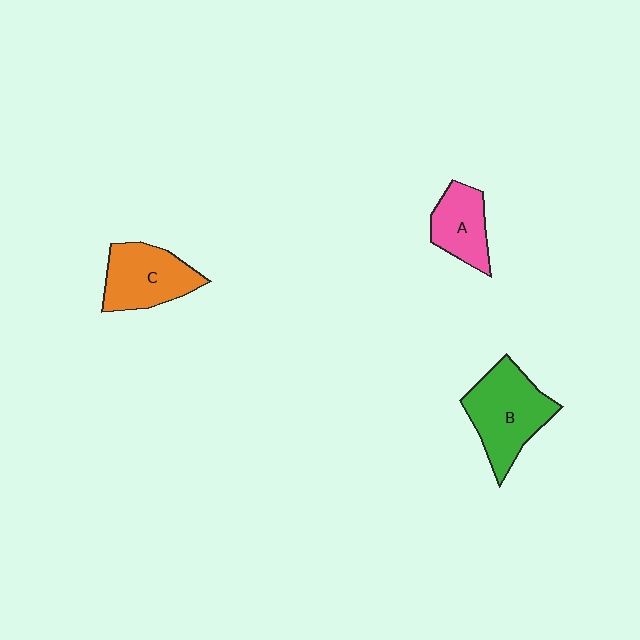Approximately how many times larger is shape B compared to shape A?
Approximately 1.6 times.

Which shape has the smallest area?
Shape A (pink).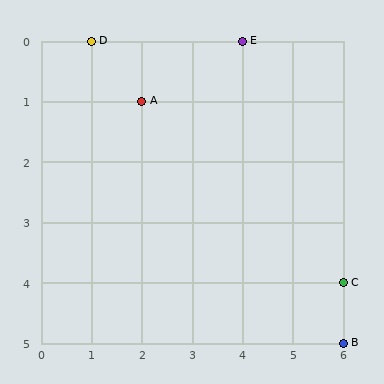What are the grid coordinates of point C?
Point C is at grid coordinates (6, 4).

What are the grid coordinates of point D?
Point D is at grid coordinates (1, 0).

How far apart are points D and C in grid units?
Points D and C are 5 columns and 4 rows apart (about 6.4 grid units diagonally).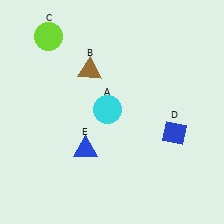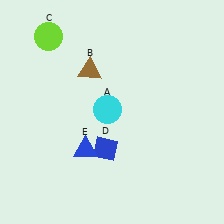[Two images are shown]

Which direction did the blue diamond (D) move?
The blue diamond (D) moved left.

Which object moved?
The blue diamond (D) moved left.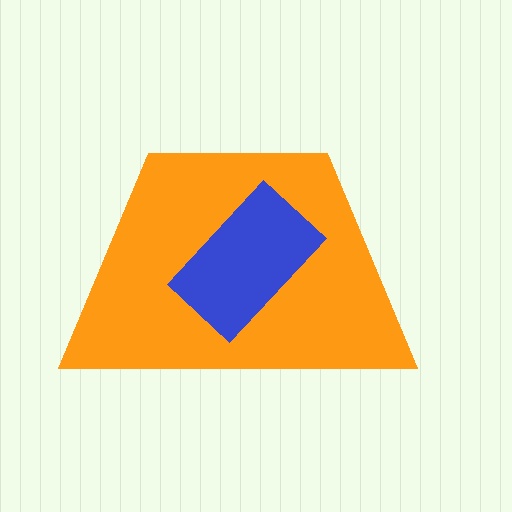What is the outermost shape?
The orange trapezoid.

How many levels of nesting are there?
2.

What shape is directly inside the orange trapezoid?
The blue rectangle.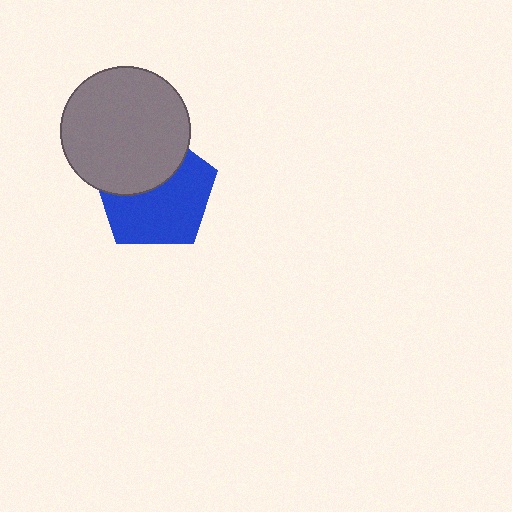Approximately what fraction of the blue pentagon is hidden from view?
Roughly 40% of the blue pentagon is hidden behind the gray circle.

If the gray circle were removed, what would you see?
You would see the complete blue pentagon.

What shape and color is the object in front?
The object in front is a gray circle.